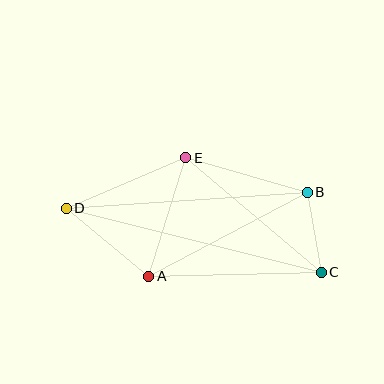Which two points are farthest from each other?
Points C and D are farthest from each other.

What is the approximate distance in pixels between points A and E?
The distance between A and E is approximately 124 pixels.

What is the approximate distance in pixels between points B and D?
The distance between B and D is approximately 242 pixels.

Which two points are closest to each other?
Points B and C are closest to each other.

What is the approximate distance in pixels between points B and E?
The distance between B and E is approximately 126 pixels.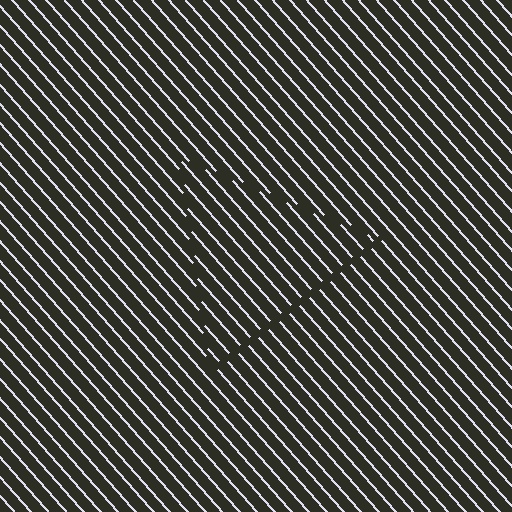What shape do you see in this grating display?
An illusory triangle. The interior of the shape contains the same grating, shifted by half a period — the contour is defined by the phase discontinuity where line-ends from the inner and outer gratings abut.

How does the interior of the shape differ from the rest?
The interior of the shape contains the same grating, shifted by half a period — the contour is defined by the phase discontinuity where line-ends from the inner and outer gratings abut.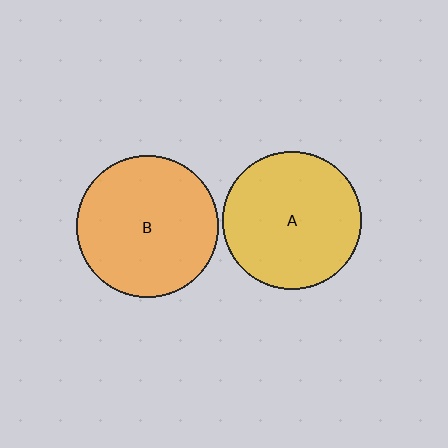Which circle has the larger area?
Circle B (orange).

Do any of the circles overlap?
No, none of the circles overlap.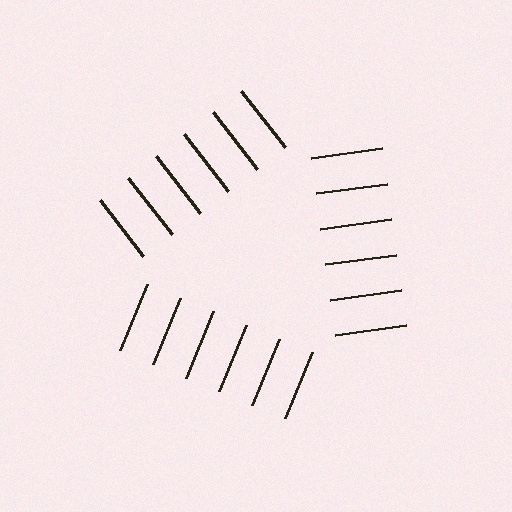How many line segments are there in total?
18 — 6 along each of the 3 edges.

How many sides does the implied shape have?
3 sides — the line-ends trace a triangle.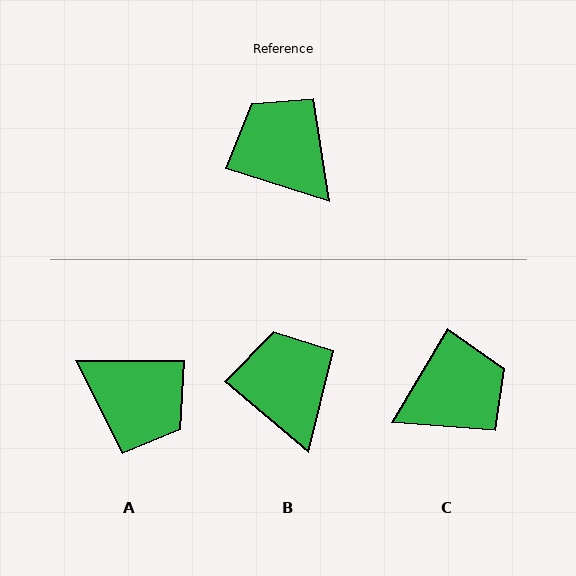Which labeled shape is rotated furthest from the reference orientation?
A, about 162 degrees away.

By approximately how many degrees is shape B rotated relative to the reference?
Approximately 23 degrees clockwise.